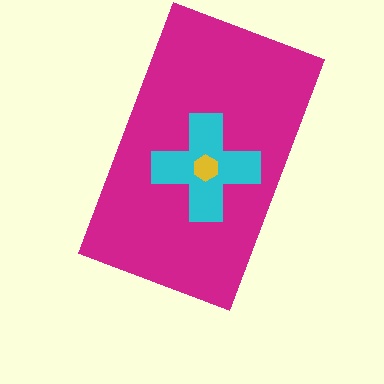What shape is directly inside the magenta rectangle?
The cyan cross.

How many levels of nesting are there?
3.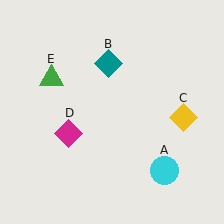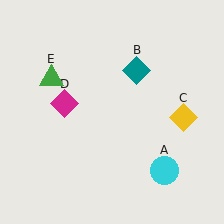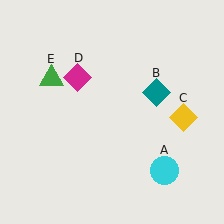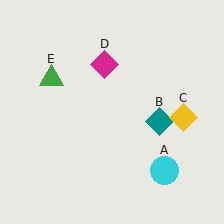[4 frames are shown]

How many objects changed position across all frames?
2 objects changed position: teal diamond (object B), magenta diamond (object D).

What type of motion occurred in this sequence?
The teal diamond (object B), magenta diamond (object D) rotated clockwise around the center of the scene.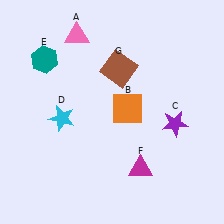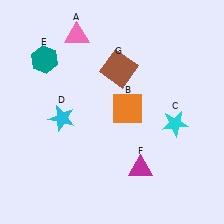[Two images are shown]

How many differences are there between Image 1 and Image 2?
There is 1 difference between the two images.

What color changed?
The star (C) changed from purple in Image 1 to cyan in Image 2.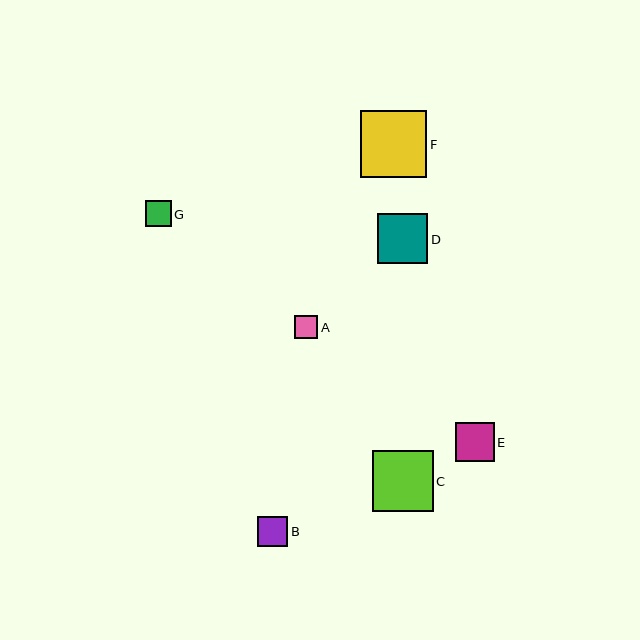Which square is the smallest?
Square A is the smallest with a size of approximately 23 pixels.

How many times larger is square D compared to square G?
Square D is approximately 1.9 times the size of square G.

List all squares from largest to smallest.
From largest to smallest: F, C, D, E, B, G, A.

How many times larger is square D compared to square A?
Square D is approximately 2.1 times the size of square A.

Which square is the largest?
Square F is the largest with a size of approximately 67 pixels.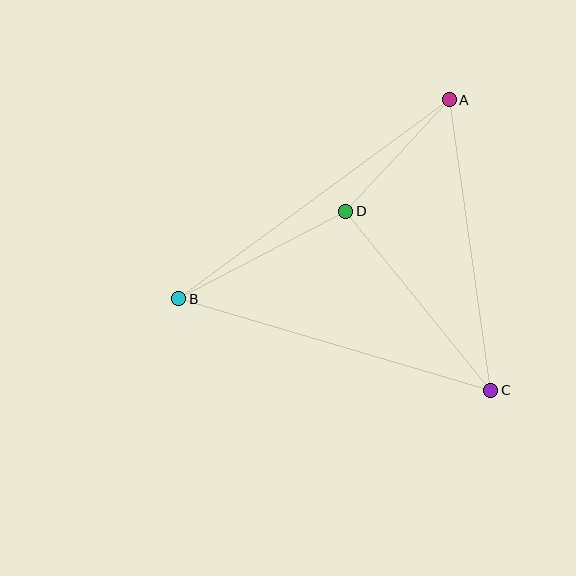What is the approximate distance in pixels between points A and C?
The distance between A and C is approximately 293 pixels.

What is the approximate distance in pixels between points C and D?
The distance between C and D is approximately 231 pixels.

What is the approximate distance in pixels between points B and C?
The distance between B and C is approximately 325 pixels.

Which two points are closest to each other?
Points A and D are closest to each other.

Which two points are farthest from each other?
Points A and B are farthest from each other.